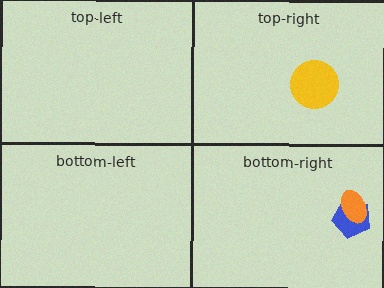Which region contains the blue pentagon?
The bottom-right region.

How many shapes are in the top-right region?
1.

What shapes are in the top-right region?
The yellow circle.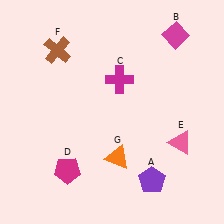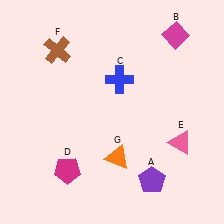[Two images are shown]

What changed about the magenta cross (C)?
In Image 1, C is magenta. In Image 2, it changed to blue.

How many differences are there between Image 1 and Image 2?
There is 1 difference between the two images.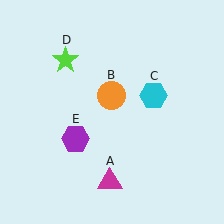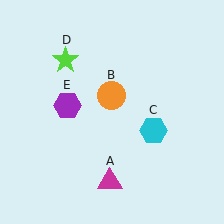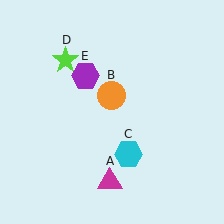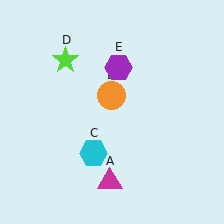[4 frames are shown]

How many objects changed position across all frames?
2 objects changed position: cyan hexagon (object C), purple hexagon (object E).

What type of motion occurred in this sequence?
The cyan hexagon (object C), purple hexagon (object E) rotated clockwise around the center of the scene.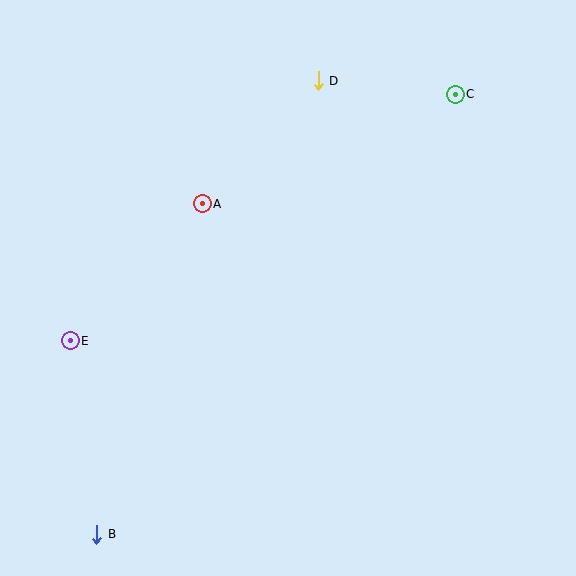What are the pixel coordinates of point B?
Point B is at (97, 534).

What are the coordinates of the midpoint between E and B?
The midpoint between E and B is at (84, 438).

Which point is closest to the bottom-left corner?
Point B is closest to the bottom-left corner.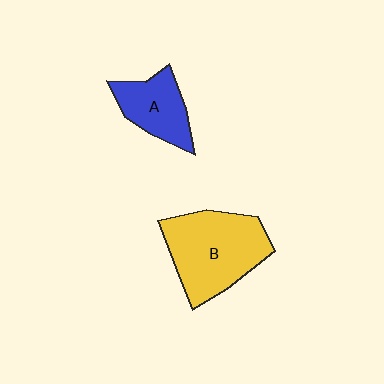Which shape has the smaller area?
Shape A (blue).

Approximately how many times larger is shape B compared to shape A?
Approximately 1.8 times.